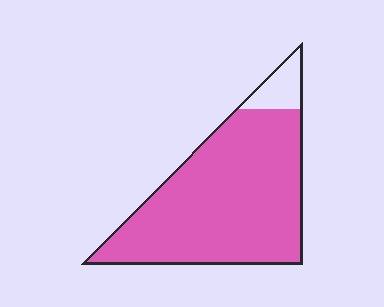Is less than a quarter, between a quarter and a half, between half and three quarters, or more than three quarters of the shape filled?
More than three quarters.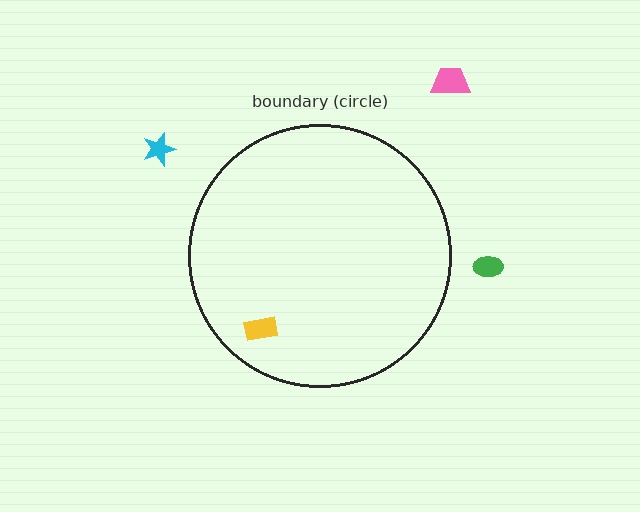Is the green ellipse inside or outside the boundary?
Outside.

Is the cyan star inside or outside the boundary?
Outside.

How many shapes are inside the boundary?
1 inside, 3 outside.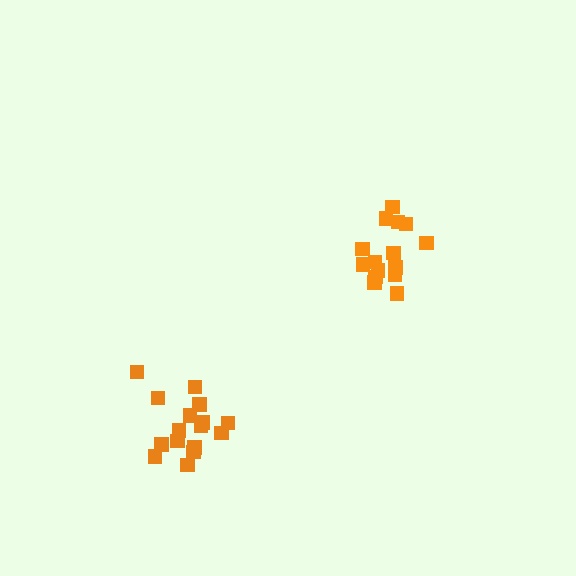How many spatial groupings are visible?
There are 2 spatial groupings.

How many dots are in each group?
Group 1: 15 dots, Group 2: 16 dots (31 total).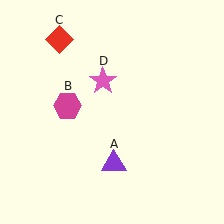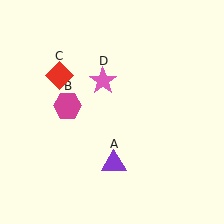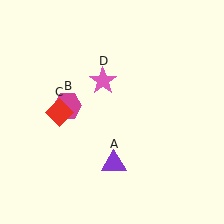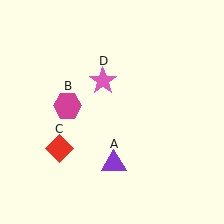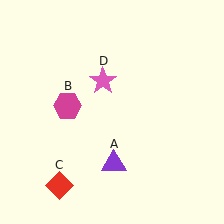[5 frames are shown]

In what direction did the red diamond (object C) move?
The red diamond (object C) moved down.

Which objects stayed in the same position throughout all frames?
Purple triangle (object A) and magenta hexagon (object B) and pink star (object D) remained stationary.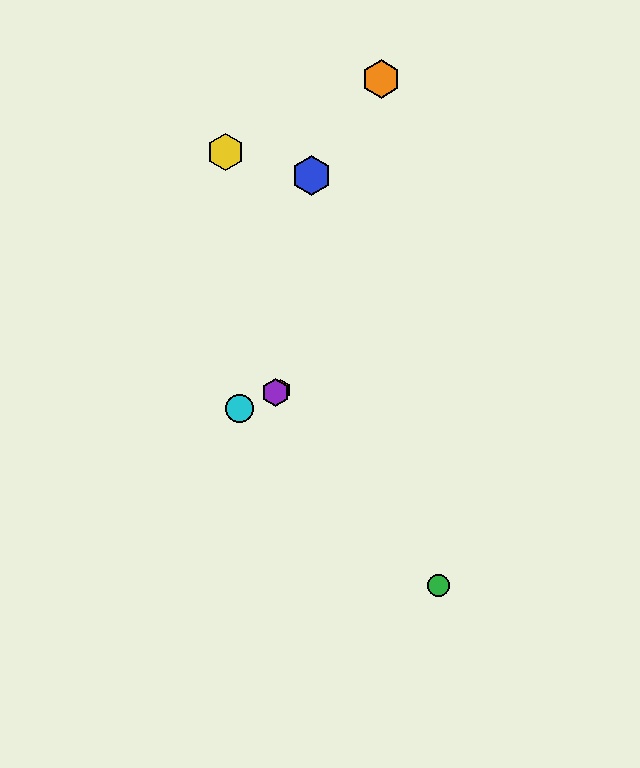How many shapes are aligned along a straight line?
3 shapes (the red hexagon, the purple hexagon, the cyan circle) are aligned along a straight line.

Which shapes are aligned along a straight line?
The red hexagon, the purple hexagon, the cyan circle are aligned along a straight line.